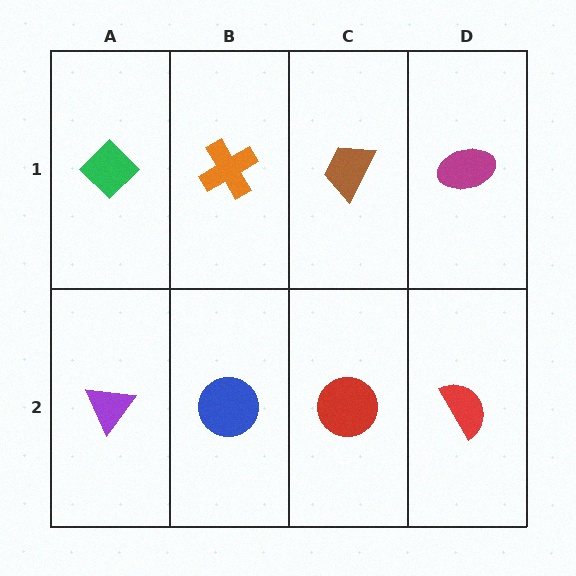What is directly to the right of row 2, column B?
A red circle.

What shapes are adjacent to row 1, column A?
A purple triangle (row 2, column A), an orange cross (row 1, column B).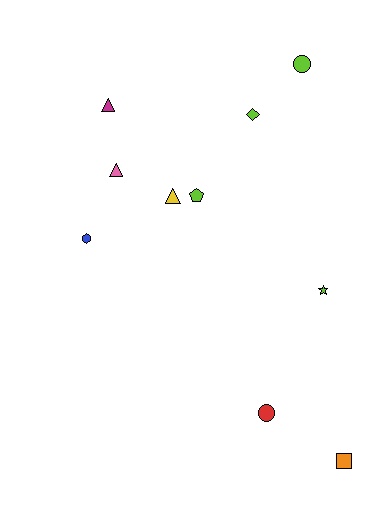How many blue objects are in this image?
There is 1 blue object.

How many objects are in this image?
There are 10 objects.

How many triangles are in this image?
There are 3 triangles.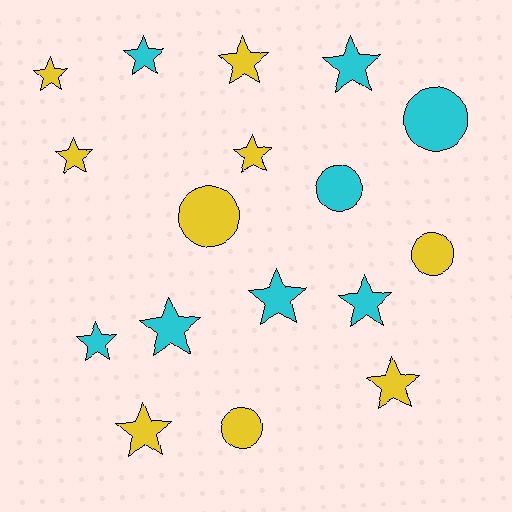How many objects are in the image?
There are 17 objects.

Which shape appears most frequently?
Star, with 12 objects.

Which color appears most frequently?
Yellow, with 9 objects.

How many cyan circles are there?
There are 2 cyan circles.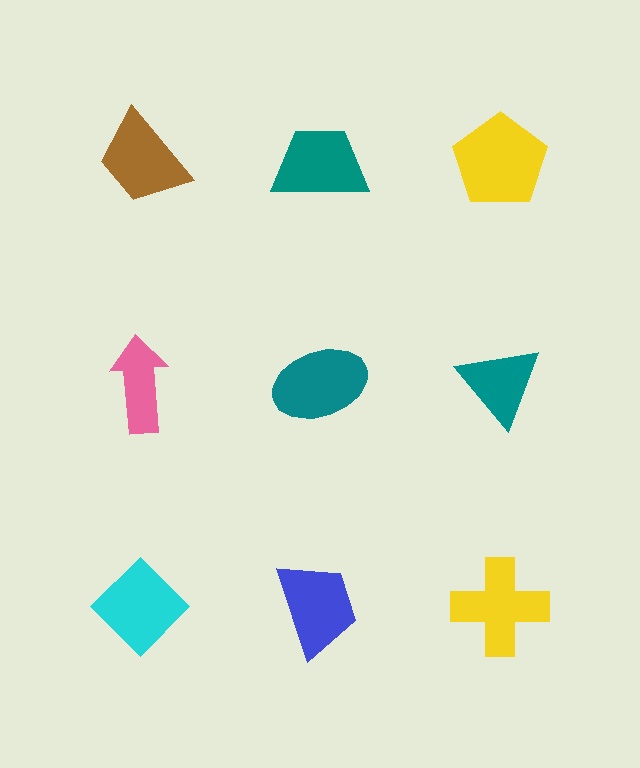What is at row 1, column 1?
A brown trapezoid.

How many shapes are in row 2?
3 shapes.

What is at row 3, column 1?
A cyan diamond.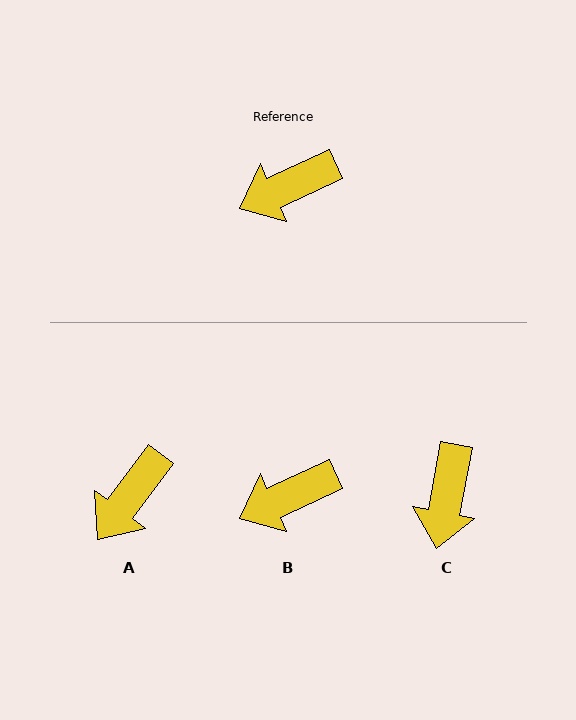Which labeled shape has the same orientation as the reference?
B.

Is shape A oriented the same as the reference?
No, it is off by about 29 degrees.